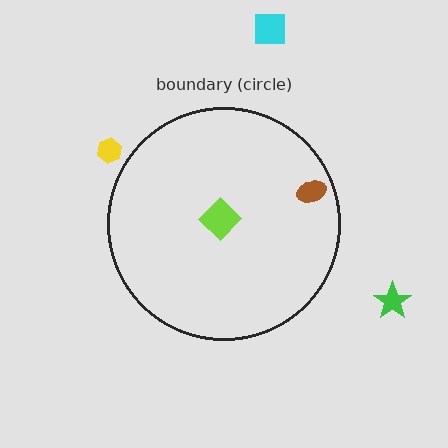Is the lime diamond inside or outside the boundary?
Inside.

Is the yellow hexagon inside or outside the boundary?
Outside.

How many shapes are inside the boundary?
2 inside, 3 outside.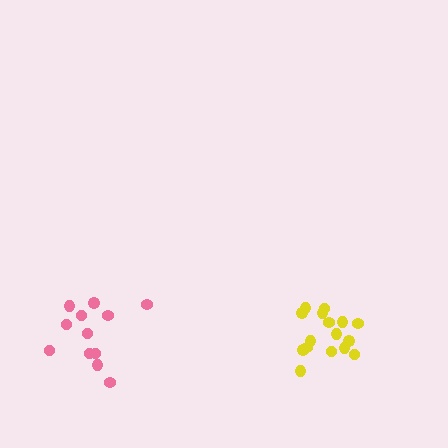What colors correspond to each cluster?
The clusters are colored: yellow, pink.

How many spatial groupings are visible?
There are 2 spatial groupings.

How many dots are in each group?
Group 1: 16 dots, Group 2: 12 dots (28 total).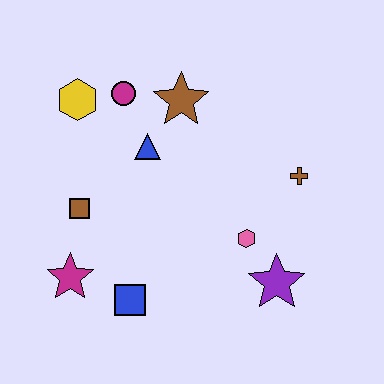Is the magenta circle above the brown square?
Yes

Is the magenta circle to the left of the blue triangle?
Yes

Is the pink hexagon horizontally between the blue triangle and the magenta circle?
No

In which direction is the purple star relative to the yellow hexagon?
The purple star is to the right of the yellow hexagon.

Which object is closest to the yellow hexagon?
The magenta circle is closest to the yellow hexagon.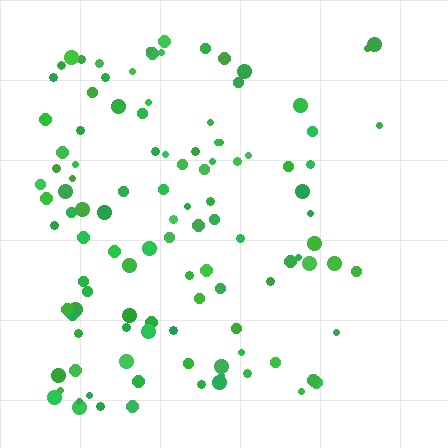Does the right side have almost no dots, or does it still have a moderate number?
Still a moderate number, just noticeably fewer than the left.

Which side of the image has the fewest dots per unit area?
The right.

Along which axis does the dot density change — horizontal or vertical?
Horizontal.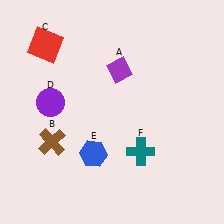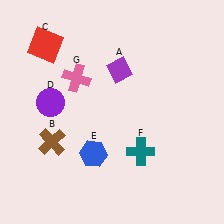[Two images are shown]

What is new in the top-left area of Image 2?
A pink cross (G) was added in the top-left area of Image 2.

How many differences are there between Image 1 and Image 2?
There is 1 difference between the two images.